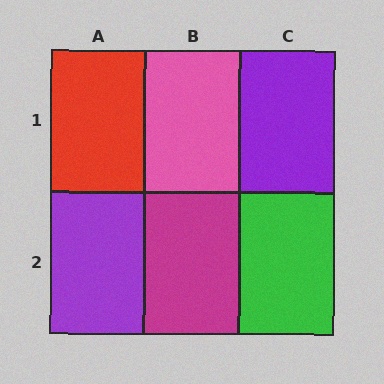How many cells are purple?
2 cells are purple.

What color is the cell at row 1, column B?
Pink.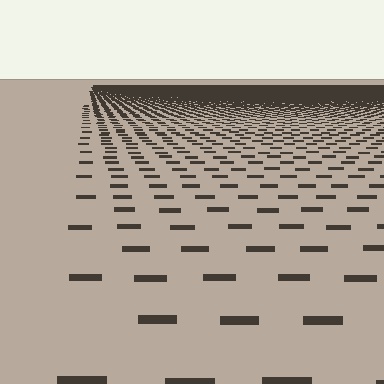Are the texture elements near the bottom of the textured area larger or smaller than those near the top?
Larger. Near the bottom, elements are closer to the viewer and appear at a bigger on-screen size.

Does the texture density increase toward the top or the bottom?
Density increases toward the top.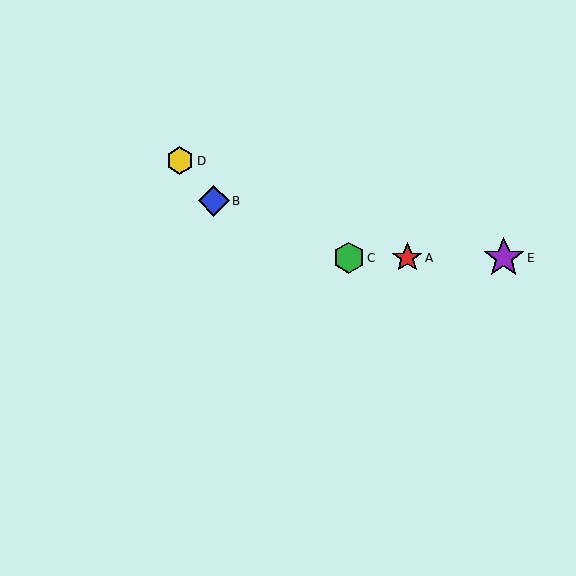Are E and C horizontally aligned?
Yes, both are at y≈258.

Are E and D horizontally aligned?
No, E is at y≈258 and D is at y≈161.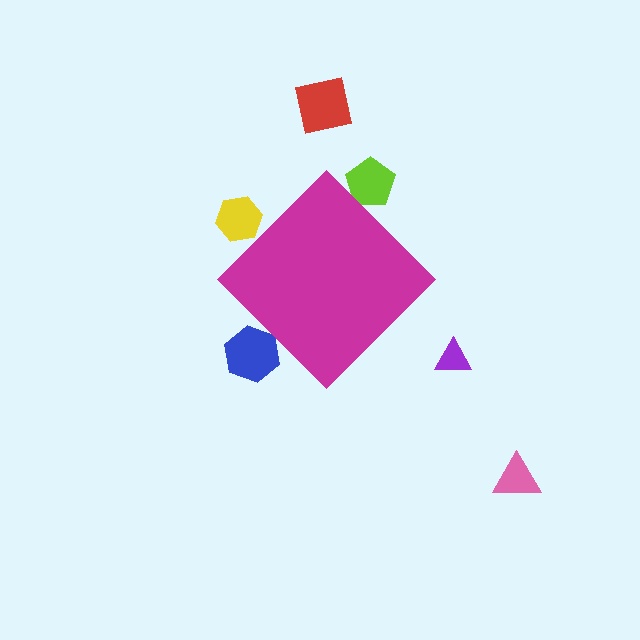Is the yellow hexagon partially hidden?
Yes, the yellow hexagon is partially hidden behind the magenta diamond.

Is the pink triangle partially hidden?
No, the pink triangle is fully visible.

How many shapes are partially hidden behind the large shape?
3 shapes are partially hidden.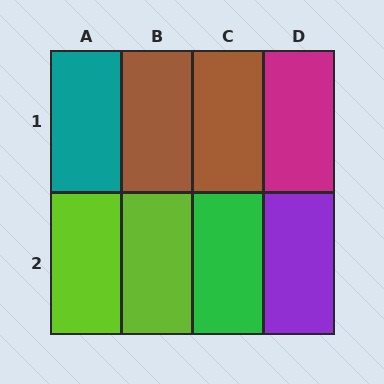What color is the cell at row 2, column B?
Lime.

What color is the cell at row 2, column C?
Green.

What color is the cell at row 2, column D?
Purple.